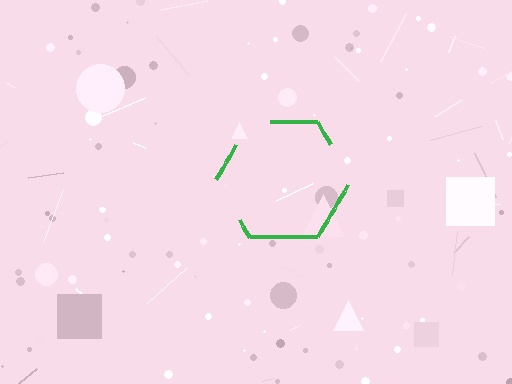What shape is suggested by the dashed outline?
The dashed outline suggests a hexagon.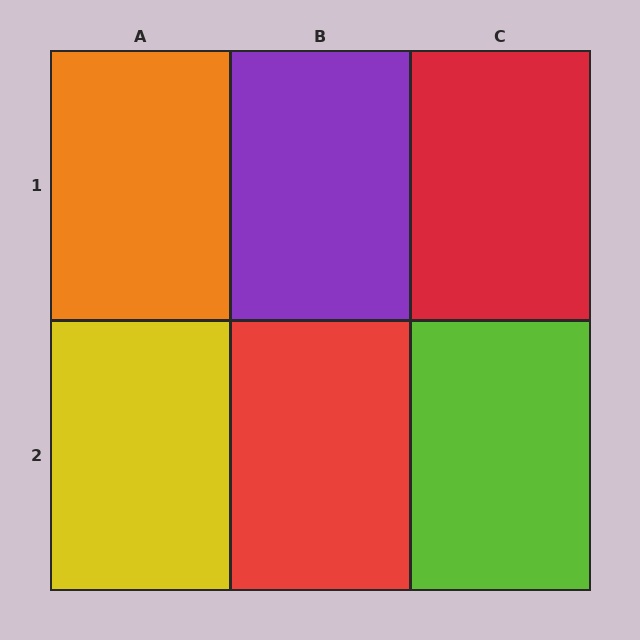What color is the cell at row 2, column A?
Yellow.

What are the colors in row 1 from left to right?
Orange, purple, red.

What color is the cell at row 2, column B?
Red.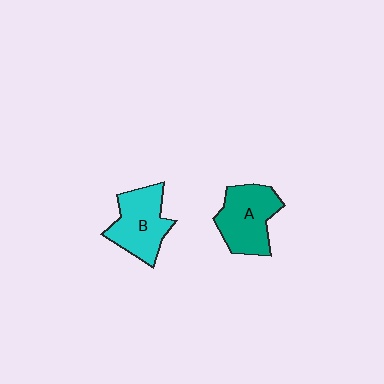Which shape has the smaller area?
Shape B (cyan).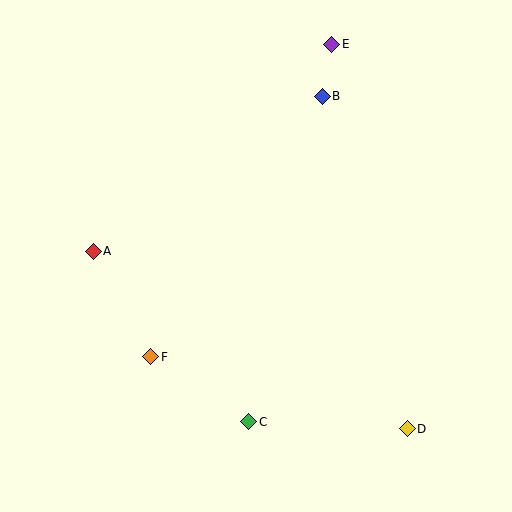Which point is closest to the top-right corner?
Point E is closest to the top-right corner.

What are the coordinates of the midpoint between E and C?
The midpoint between E and C is at (290, 233).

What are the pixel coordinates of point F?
Point F is at (151, 357).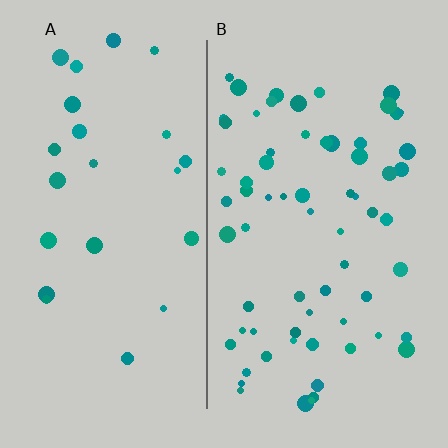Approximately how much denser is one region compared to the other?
Approximately 2.8× — region B over region A.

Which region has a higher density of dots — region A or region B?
B (the right).